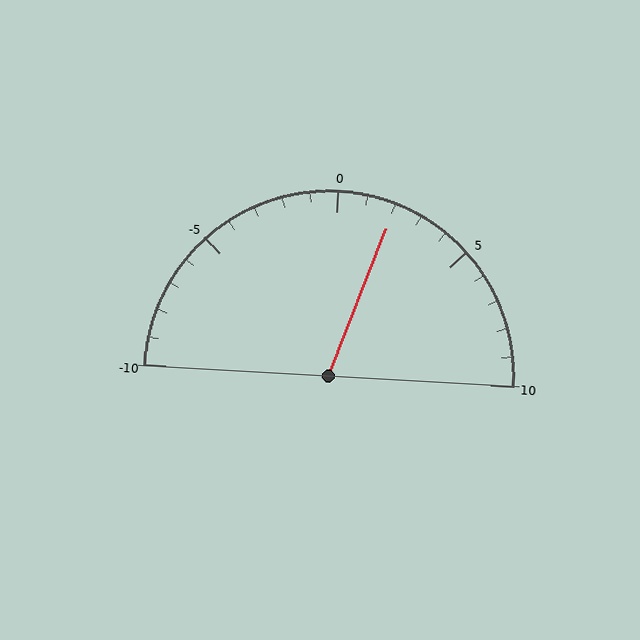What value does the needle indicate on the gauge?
The needle indicates approximately 2.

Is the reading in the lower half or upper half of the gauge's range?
The reading is in the upper half of the range (-10 to 10).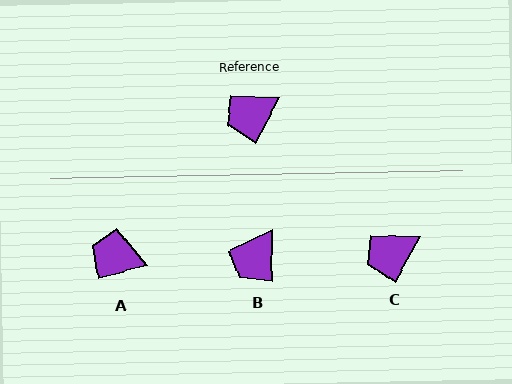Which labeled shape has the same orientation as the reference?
C.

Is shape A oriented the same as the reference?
No, it is off by about 48 degrees.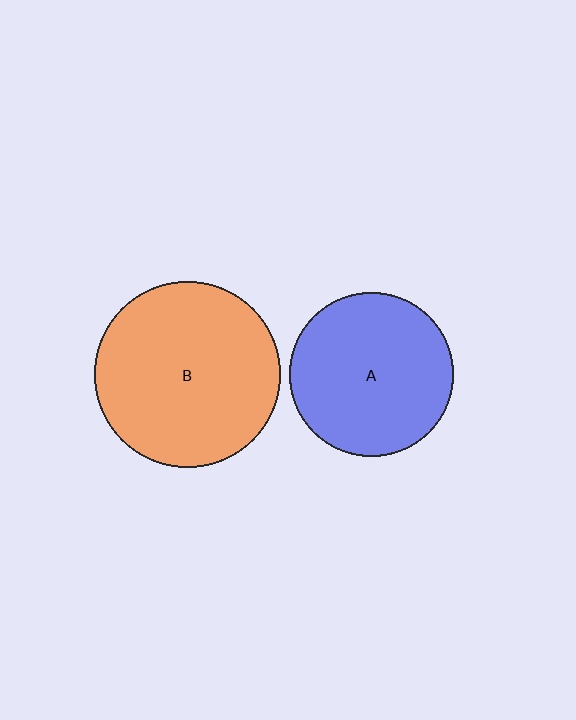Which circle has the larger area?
Circle B (orange).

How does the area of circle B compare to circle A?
Approximately 1.3 times.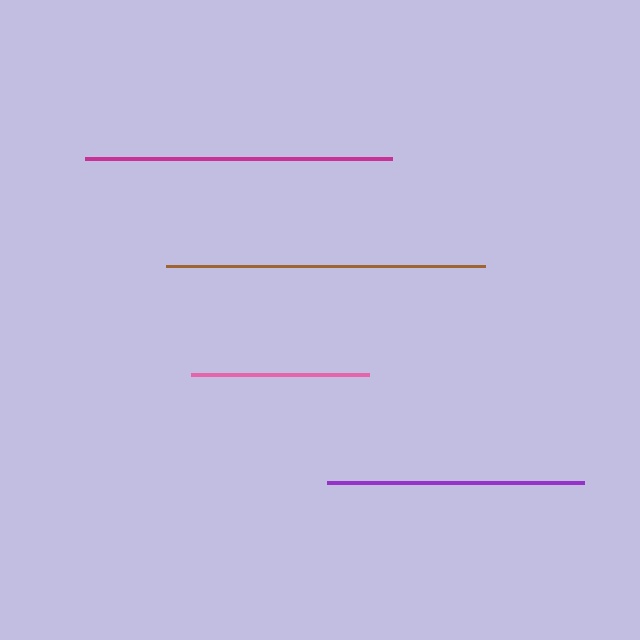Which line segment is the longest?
The brown line is the longest at approximately 319 pixels.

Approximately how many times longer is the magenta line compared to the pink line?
The magenta line is approximately 1.7 times the length of the pink line.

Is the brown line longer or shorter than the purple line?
The brown line is longer than the purple line.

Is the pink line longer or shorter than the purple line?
The purple line is longer than the pink line.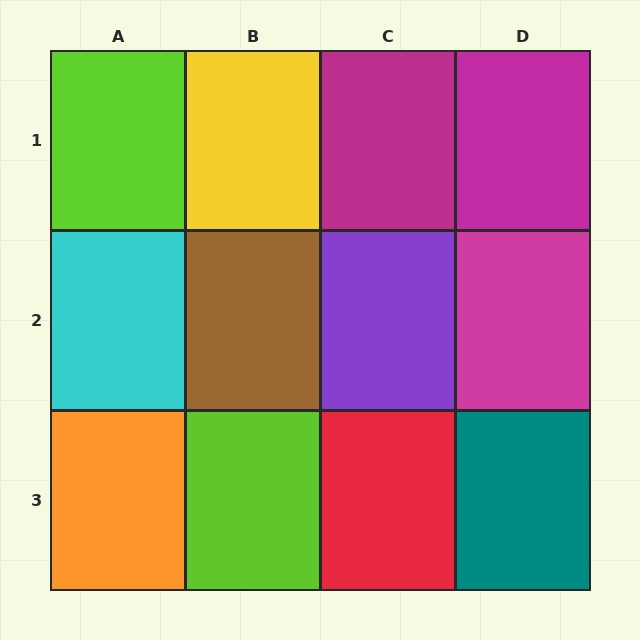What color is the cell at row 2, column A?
Cyan.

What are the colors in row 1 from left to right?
Lime, yellow, magenta, magenta.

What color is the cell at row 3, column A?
Orange.